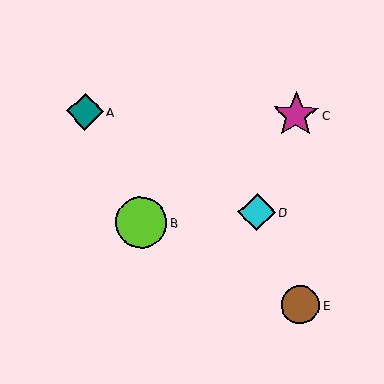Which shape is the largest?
The lime circle (labeled B) is the largest.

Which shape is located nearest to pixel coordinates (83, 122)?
The teal diamond (labeled A) at (85, 112) is nearest to that location.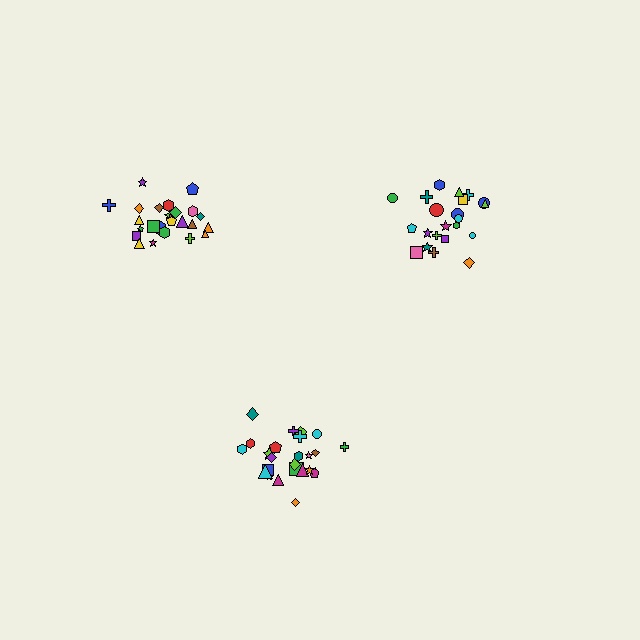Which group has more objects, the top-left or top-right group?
The top-left group.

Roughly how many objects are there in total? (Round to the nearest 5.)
Roughly 70 objects in total.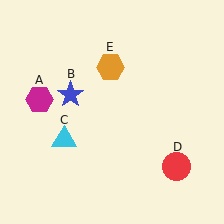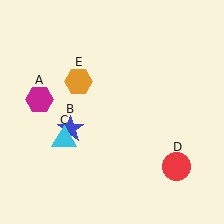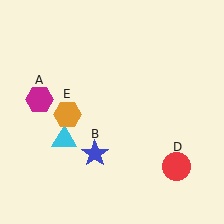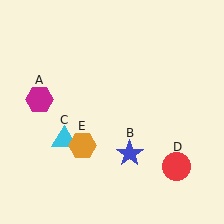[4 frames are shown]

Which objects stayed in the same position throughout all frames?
Magenta hexagon (object A) and cyan triangle (object C) and red circle (object D) remained stationary.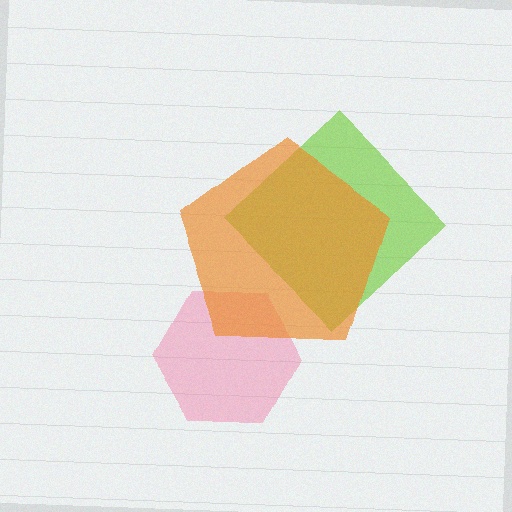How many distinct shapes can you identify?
There are 3 distinct shapes: a pink hexagon, a lime diamond, an orange pentagon.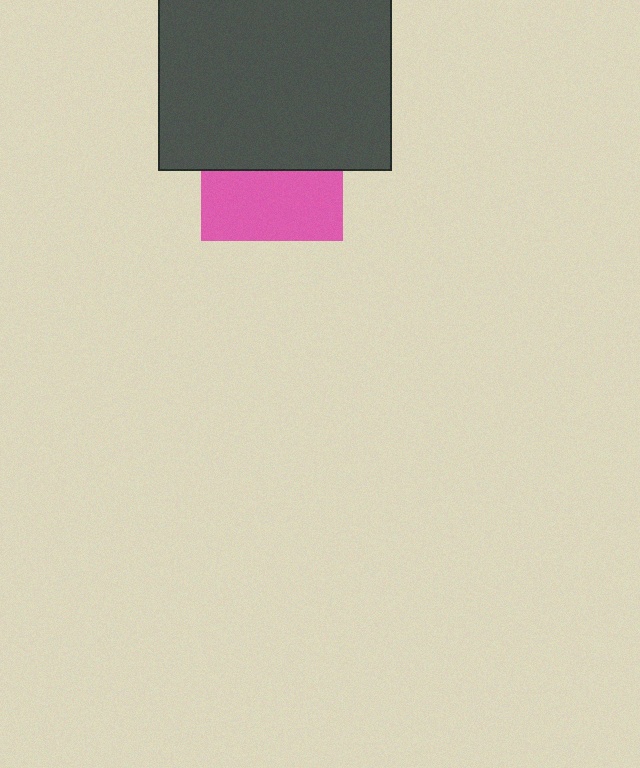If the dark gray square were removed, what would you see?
You would see the complete pink square.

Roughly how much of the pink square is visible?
About half of it is visible (roughly 49%).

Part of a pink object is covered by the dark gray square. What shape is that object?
It is a square.